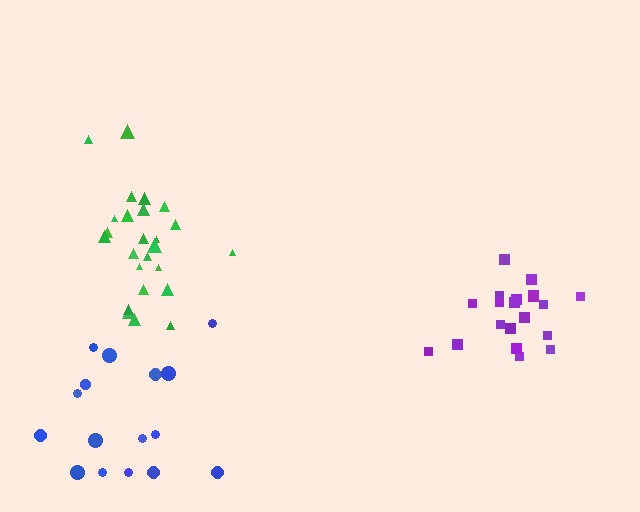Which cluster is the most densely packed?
Purple.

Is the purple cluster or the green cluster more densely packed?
Purple.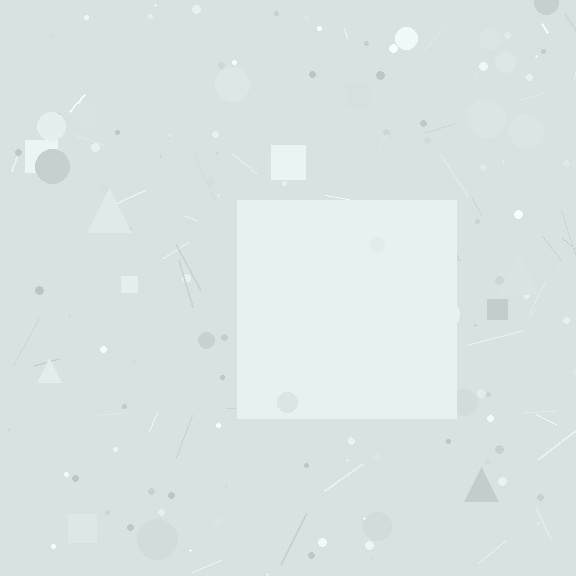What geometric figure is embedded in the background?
A square is embedded in the background.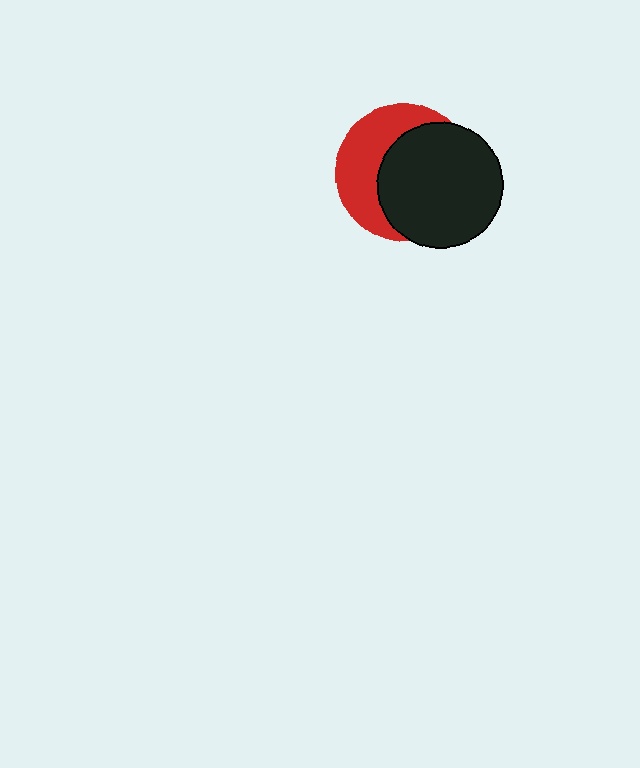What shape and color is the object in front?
The object in front is a black circle.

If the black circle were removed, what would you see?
You would see the complete red circle.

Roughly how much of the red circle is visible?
A small part of it is visible (roughly 42%).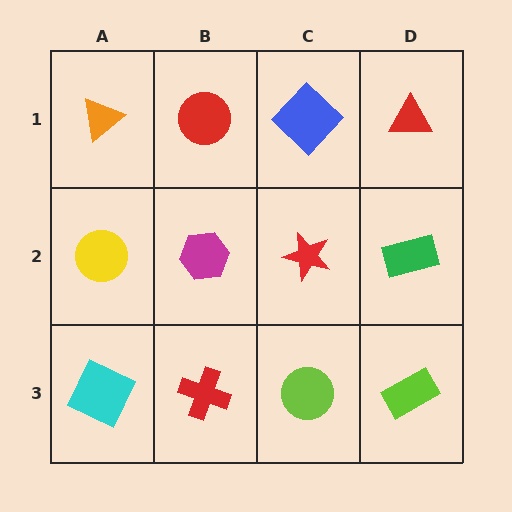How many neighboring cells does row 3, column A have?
2.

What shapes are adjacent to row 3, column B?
A magenta hexagon (row 2, column B), a cyan square (row 3, column A), a lime circle (row 3, column C).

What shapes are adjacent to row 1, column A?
A yellow circle (row 2, column A), a red circle (row 1, column B).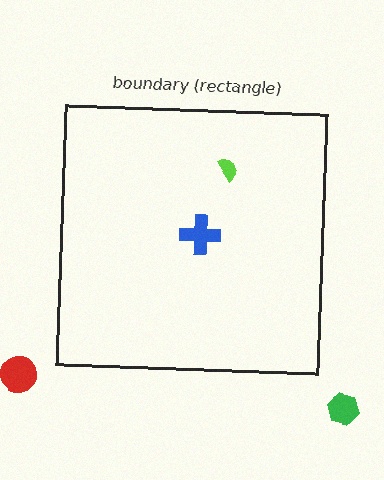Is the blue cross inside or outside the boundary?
Inside.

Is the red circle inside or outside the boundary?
Outside.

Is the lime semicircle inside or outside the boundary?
Inside.